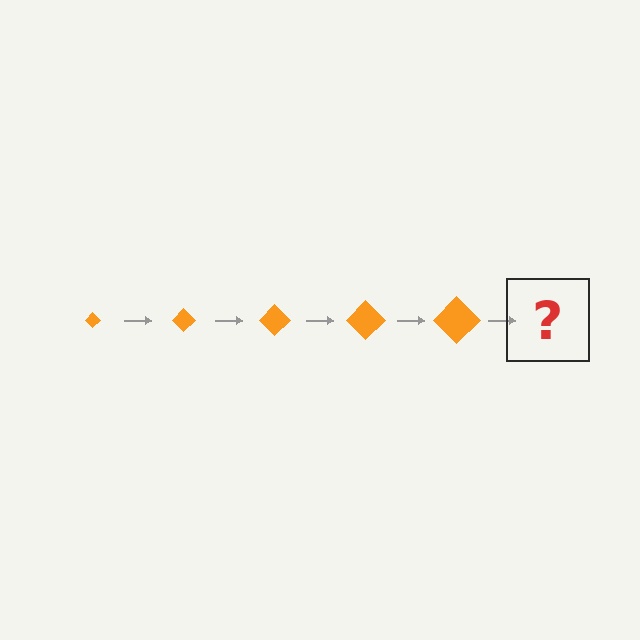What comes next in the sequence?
The next element should be an orange diamond, larger than the previous one.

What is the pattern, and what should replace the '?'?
The pattern is that the diamond gets progressively larger each step. The '?' should be an orange diamond, larger than the previous one.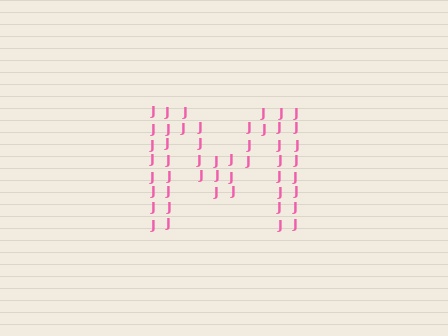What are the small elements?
The small elements are letter J's.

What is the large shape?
The large shape is the letter M.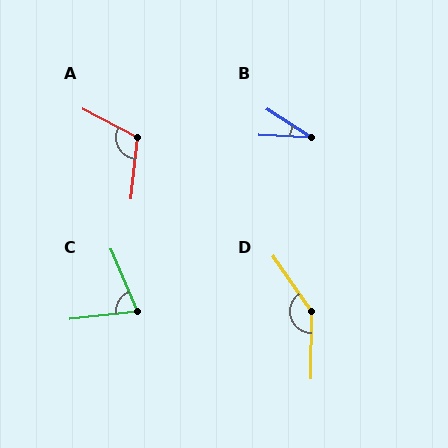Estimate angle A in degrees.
Approximately 112 degrees.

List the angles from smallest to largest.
B (29°), C (73°), A (112°), D (145°).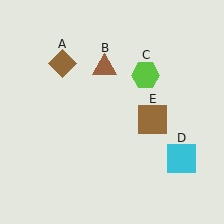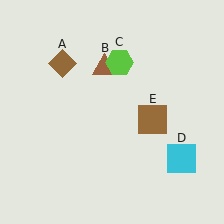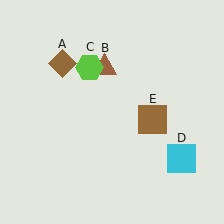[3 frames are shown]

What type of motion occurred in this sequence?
The lime hexagon (object C) rotated counterclockwise around the center of the scene.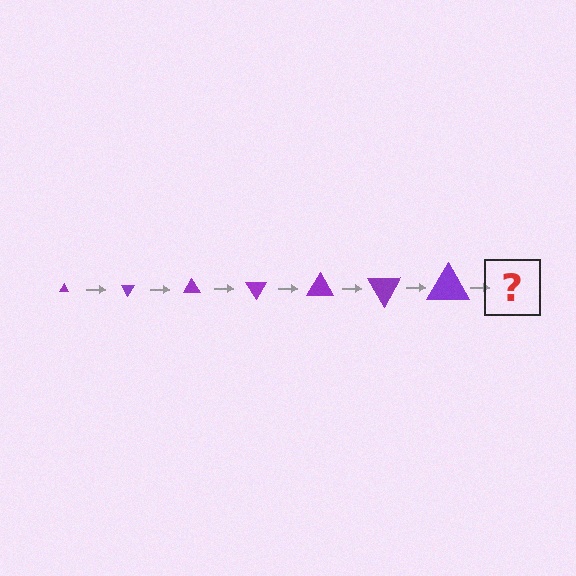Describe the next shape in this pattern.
It should be a triangle, larger than the previous one and rotated 420 degrees from the start.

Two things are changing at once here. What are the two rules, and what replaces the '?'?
The two rules are that the triangle grows larger each step and it rotates 60 degrees each step. The '?' should be a triangle, larger than the previous one and rotated 420 degrees from the start.